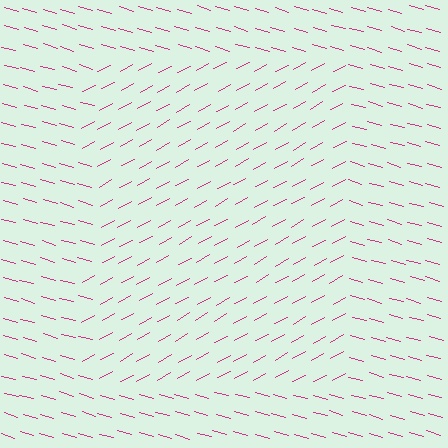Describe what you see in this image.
The image is filled with small magenta line segments. A rectangle region in the image has lines oriented differently from the surrounding lines, creating a visible texture boundary.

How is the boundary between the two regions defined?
The boundary is defined purely by a change in line orientation (approximately 45 degrees difference). All lines are the same color and thickness.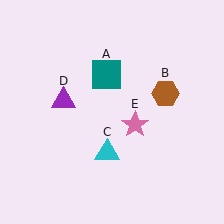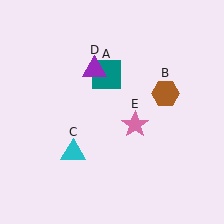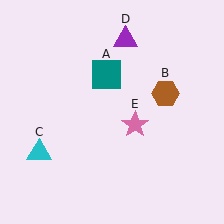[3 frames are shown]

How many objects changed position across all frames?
2 objects changed position: cyan triangle (object C), purple triangle (object D).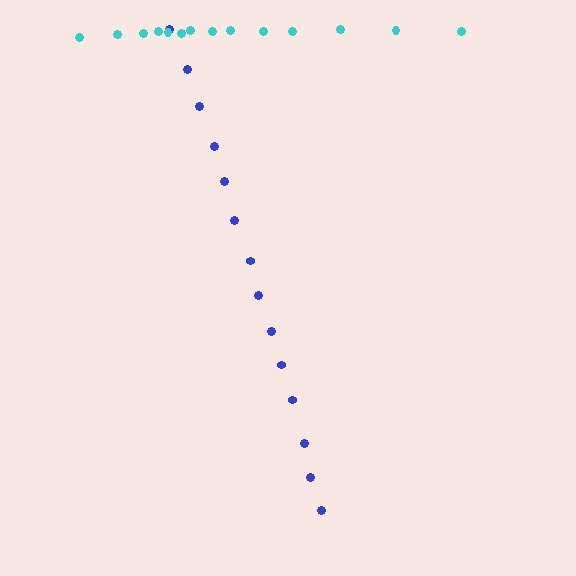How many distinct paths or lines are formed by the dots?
There are 2 distinct paths.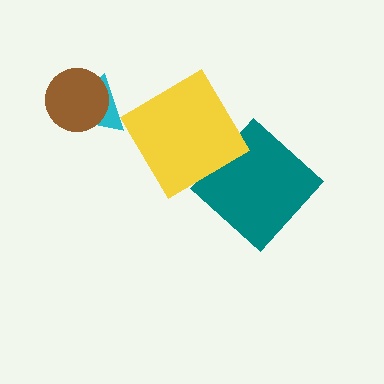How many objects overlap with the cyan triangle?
1 object overlaps with the cyan triangle.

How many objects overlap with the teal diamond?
0 objects overlap with the teal diamond.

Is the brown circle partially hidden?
No, no other shape covers it.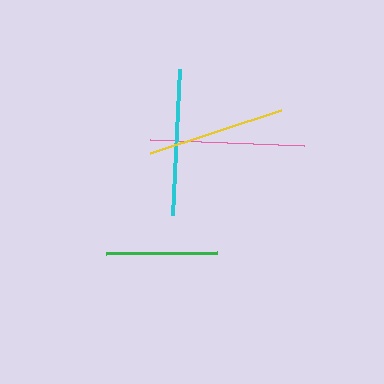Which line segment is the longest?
The pink line is the longest at approximately 154 pixels.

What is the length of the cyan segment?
The cyan segment is approximately 147 pixels long.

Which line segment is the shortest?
The green line is the shortest at approximately 111 pixels.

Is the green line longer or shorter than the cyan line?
The cyan line is longer than the green line.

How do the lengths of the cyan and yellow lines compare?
The cyan and yellow lines are approximately the same length.